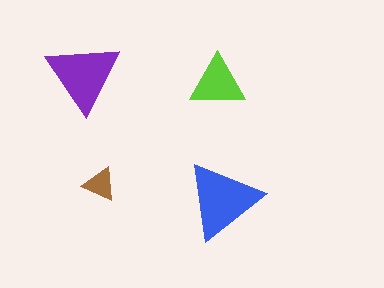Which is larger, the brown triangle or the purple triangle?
The purple one.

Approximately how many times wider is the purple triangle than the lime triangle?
About 1.5 times wider.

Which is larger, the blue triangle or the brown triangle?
The blue one.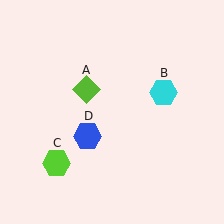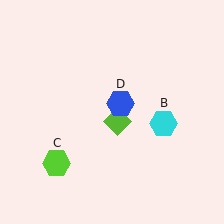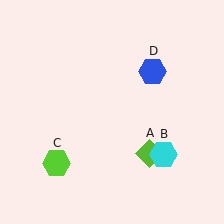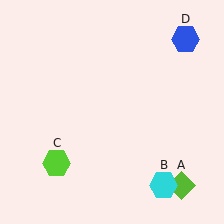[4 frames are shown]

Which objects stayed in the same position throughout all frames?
Lime hexagon (object C) remained stationary.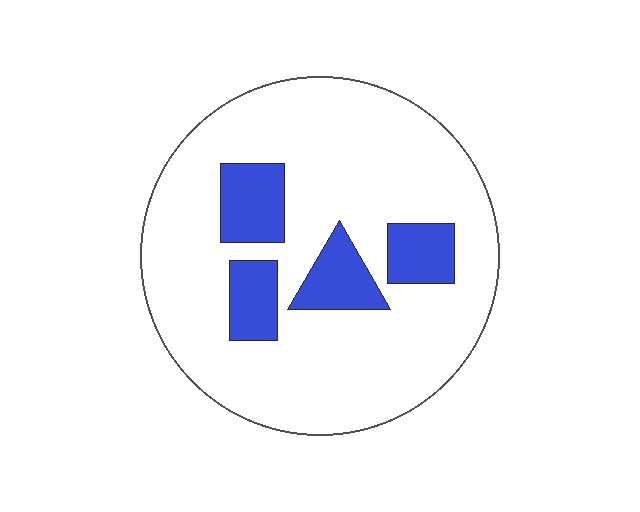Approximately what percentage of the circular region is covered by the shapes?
Approximately 20%.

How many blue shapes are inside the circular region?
4.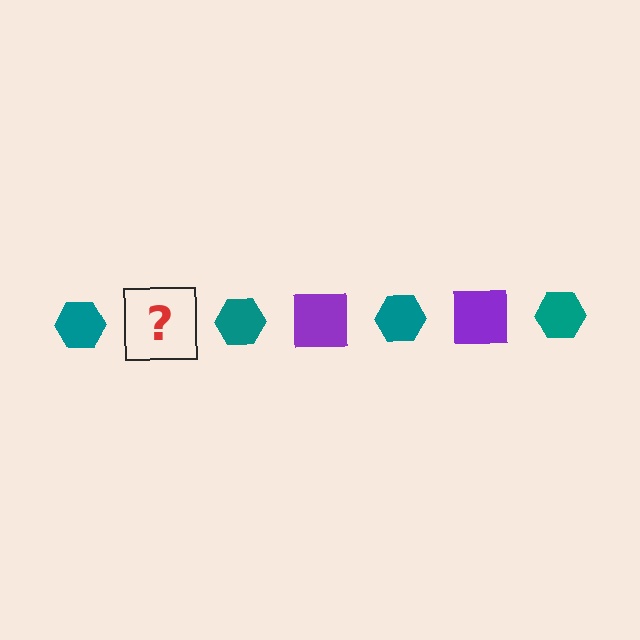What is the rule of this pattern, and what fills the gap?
The rule is that the pattern alternates between teal hexagon and purple square. The gap should be filled with a purple square.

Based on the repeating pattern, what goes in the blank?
The blank should be a purple square.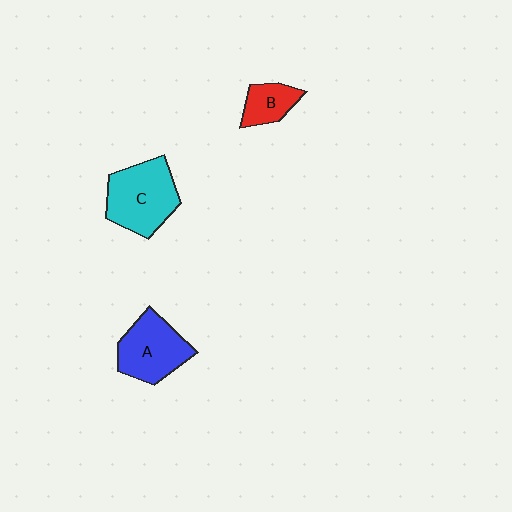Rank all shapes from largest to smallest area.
From largest to smallest: C (cyan), A (blue), B (red).